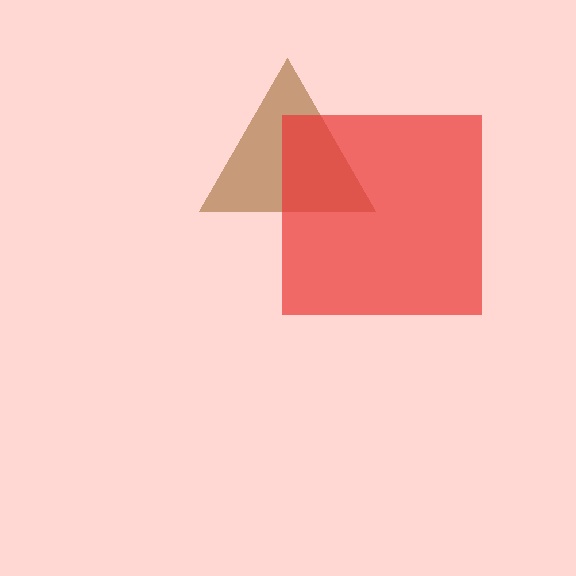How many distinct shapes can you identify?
There are 2 distinct shapes: a brown triangle, a red square.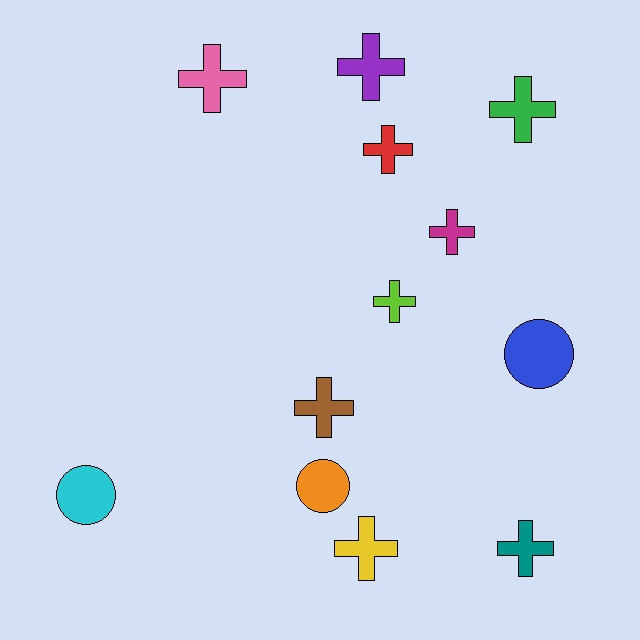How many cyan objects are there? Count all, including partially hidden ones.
There is 1 cyan object.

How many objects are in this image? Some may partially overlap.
There are 12 objects.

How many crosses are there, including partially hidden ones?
There are 9 crosses.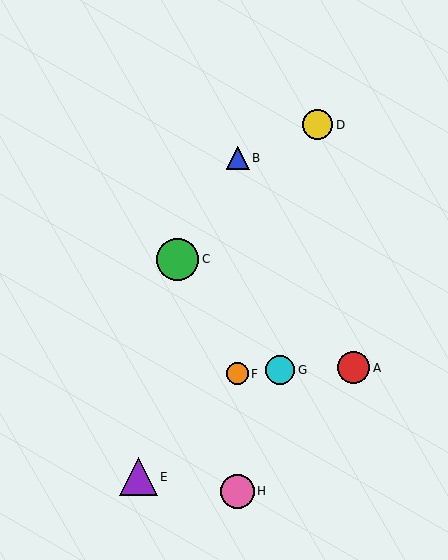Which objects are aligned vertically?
Objects B, F, H are aligned vertically.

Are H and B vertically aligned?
Yes, both are at x≈238.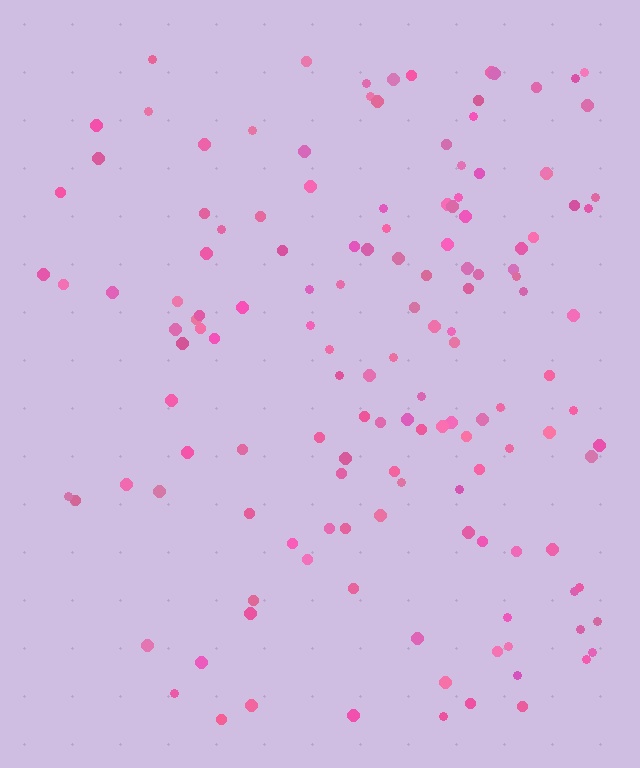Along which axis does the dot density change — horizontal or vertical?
Horizontal.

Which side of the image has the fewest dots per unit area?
The left.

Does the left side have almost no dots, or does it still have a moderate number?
Still a moderate number, just noticeably fewer than the right.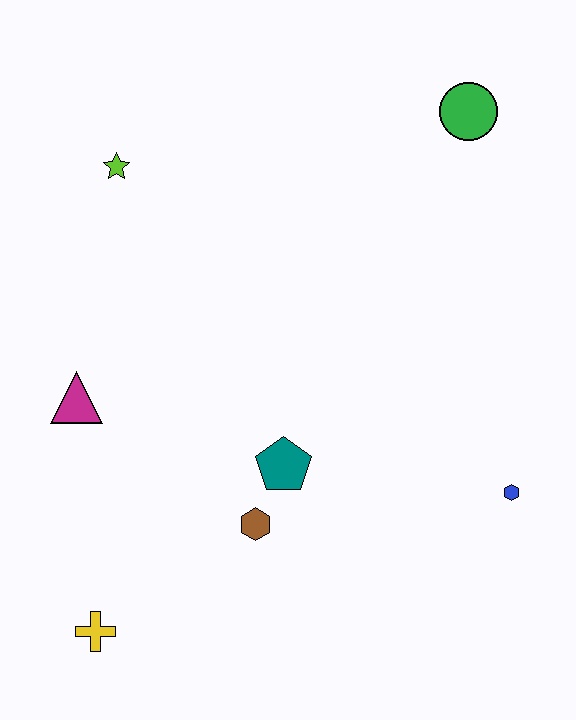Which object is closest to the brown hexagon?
The teal pentagon is closest to the brown hexagon.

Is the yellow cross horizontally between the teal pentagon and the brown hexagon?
No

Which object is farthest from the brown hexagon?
The green circle is farthest from the brown hexagon.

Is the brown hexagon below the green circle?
Yes